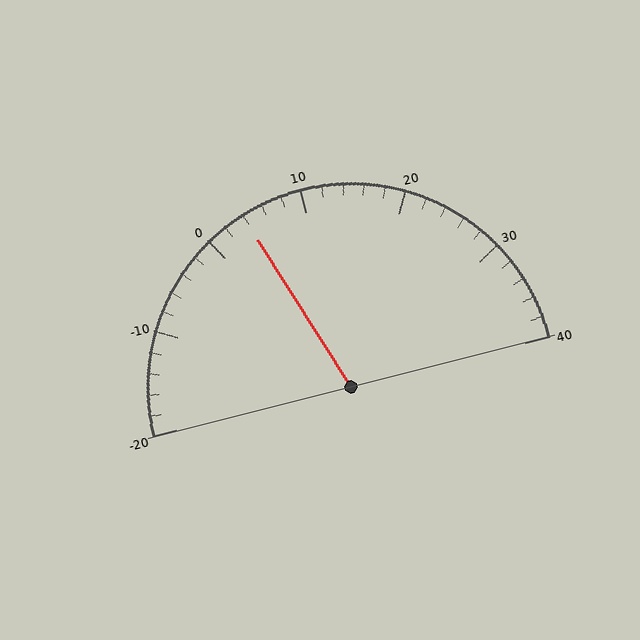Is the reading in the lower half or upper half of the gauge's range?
The reading is in the lower half of the range (-20 to 40).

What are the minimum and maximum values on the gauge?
The gauge ranges from -20 to 40.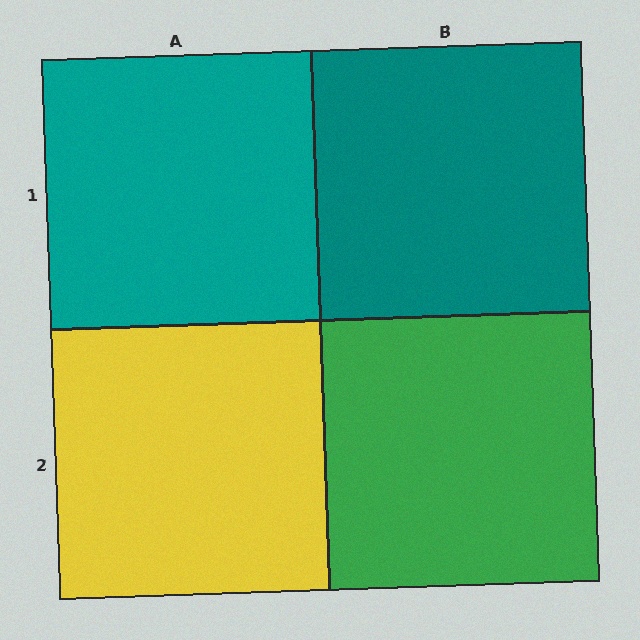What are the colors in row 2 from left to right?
Yellow, green.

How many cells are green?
1 cell is green.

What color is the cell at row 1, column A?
Teal.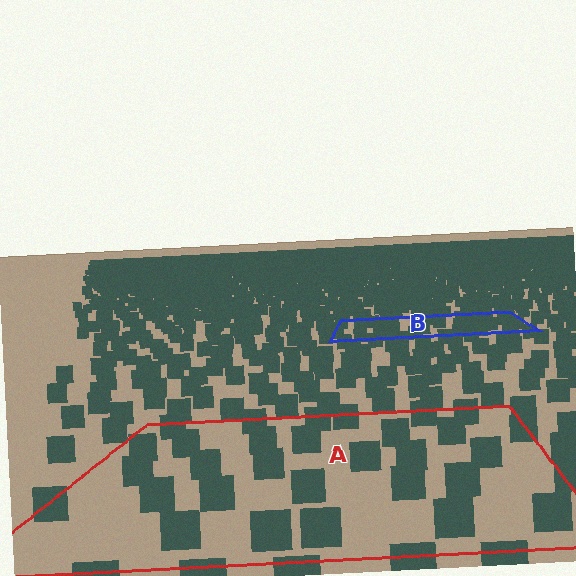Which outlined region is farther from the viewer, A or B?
Region B is farther from the viewer — the texture elements inside it appear smaller and more densely packed.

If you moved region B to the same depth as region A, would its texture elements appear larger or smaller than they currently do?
They would appear larger. At a closer depth, the same texture elements are projected at a bigger on-screen size.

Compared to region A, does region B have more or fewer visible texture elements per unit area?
Region B has more texture elements per unit area — they are packed more densely because it is farther away.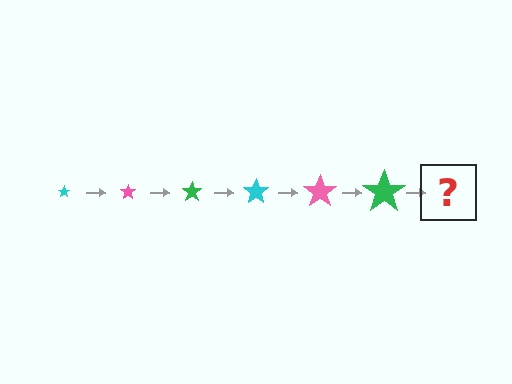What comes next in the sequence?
The next element should be a cyan star, larger than the previous one.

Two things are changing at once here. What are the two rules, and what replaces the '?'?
The two rules are that the star grows larger each step and the color cycles through cyan, pink, and green. The '?' should be a cyan star, larger than the previous one.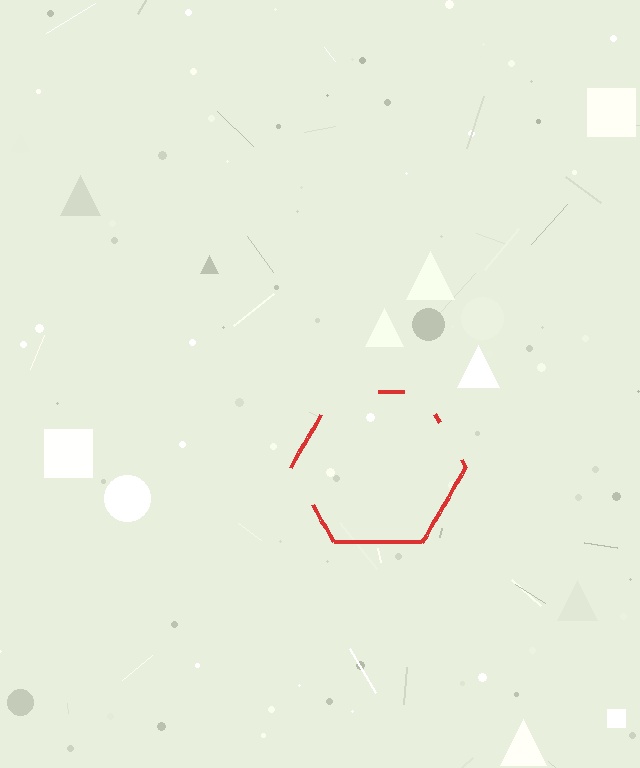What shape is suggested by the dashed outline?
The dashed outline suggests a hexagon.